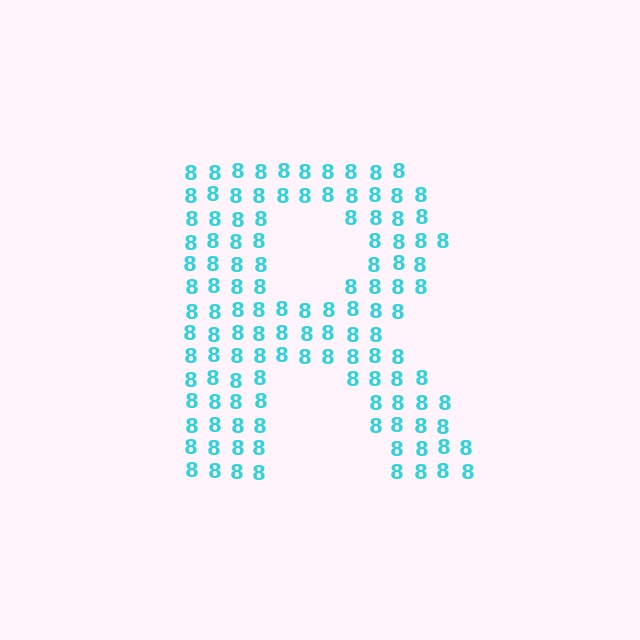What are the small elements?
The small elements are digit 8's.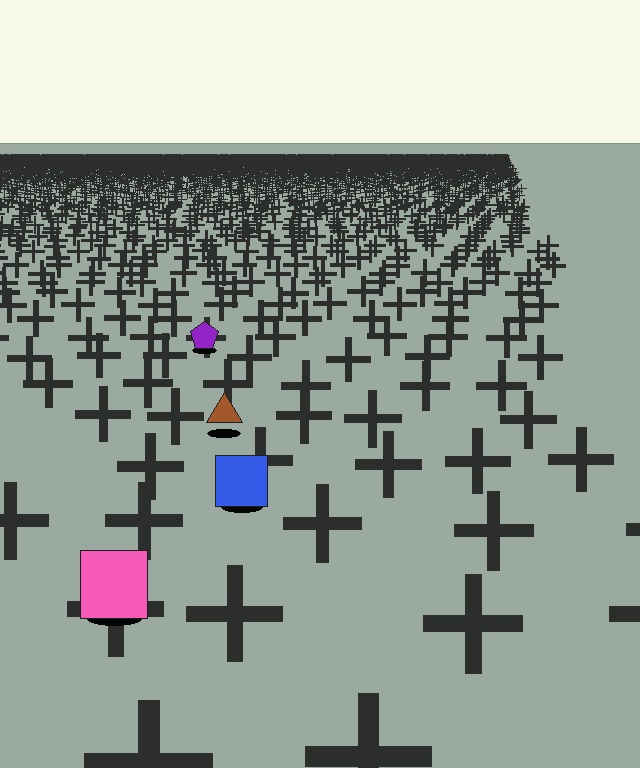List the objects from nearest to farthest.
From nearest to farthest: the pink square, the blue square, the brown triangle, the purple pentagon.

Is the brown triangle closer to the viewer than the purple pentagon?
Yes. The brown triangle is closer — you can tell from the texture gradient: the ground texture is coarser near it.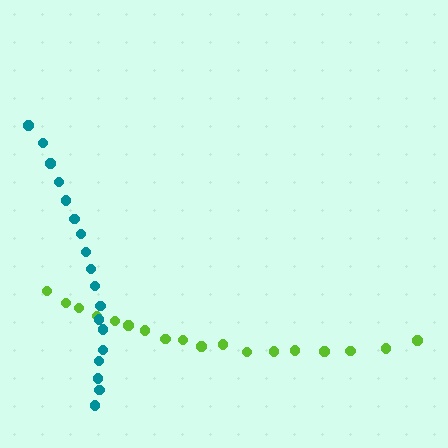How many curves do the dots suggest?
There are 2 distinct paths.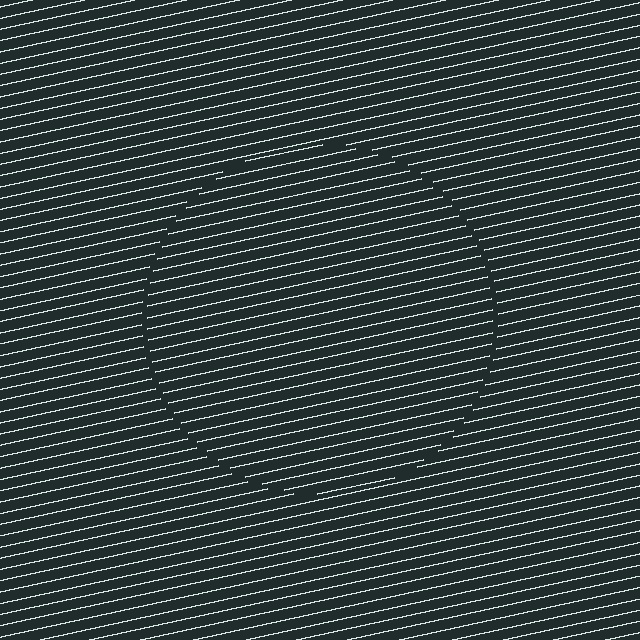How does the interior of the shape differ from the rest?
The interior of the shape contains the same grating, shifted by half a period — the contour is defined by the phase discontinuity where line-ends from the inner and outer gratings abut.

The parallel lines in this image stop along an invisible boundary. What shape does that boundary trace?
An illusory circle. The interior of the shape contains the same grating, shifted by half a period — the contour is defined by the phase discontinuity where line-ends from the inner and outer gratings abut.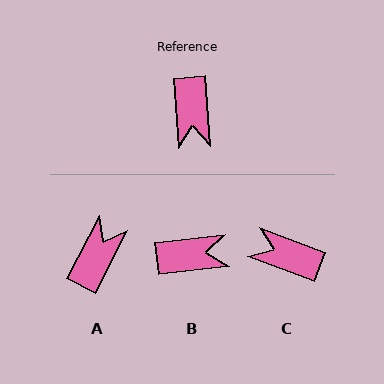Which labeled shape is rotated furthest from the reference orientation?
A, about 149 degrees away.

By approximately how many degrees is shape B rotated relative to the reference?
Approximately 92 degrees counter-clockwise.